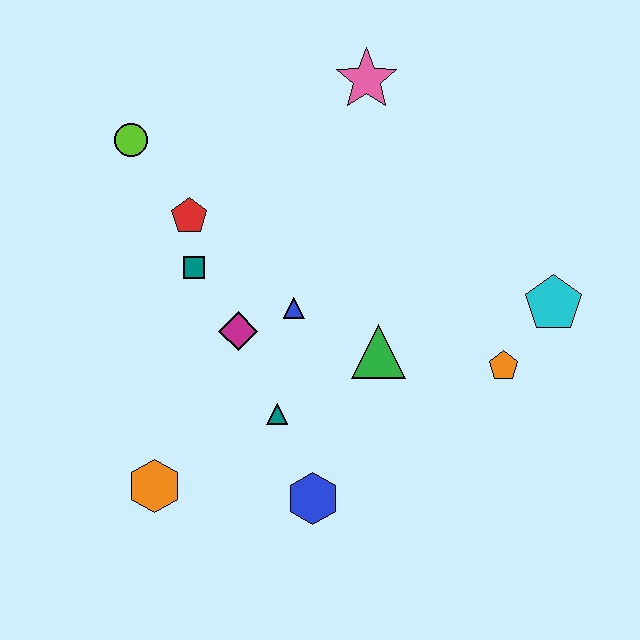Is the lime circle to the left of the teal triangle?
Yes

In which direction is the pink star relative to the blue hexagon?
The pink star is above the blue hexagon.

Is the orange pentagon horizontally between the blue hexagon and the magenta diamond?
No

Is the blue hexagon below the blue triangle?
Yes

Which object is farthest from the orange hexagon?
The pink star is farthest from the orange hexagon.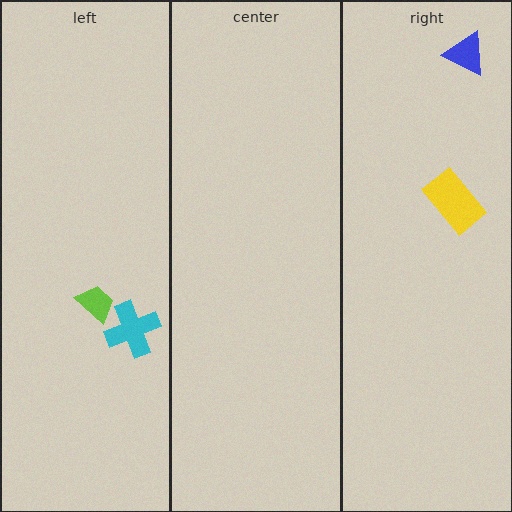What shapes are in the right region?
The yellow rectangle, the blue triangle.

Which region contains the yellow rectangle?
The right region.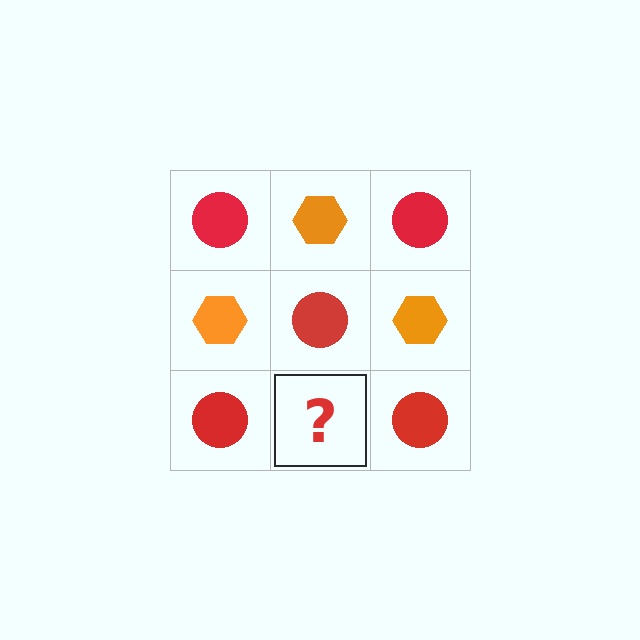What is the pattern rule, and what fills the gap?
The rule is that it alternates red circle and orange hexagon in a checkerboard pattern. The gap should be filled with an orange hexagon.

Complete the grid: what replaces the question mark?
The question mark should be replaced with an orange hexagon.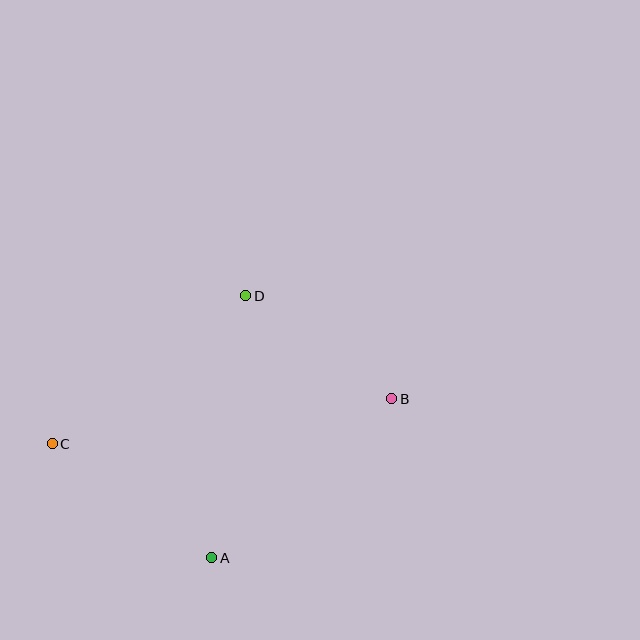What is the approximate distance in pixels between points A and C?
The distance between A and C is approximately 196 pixels.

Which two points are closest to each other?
Points B and D are closest to each other.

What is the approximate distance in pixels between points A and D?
The distance between A and D is approximately 264 pixels.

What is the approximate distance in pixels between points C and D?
The distance between C and D is approximately 243 pixels.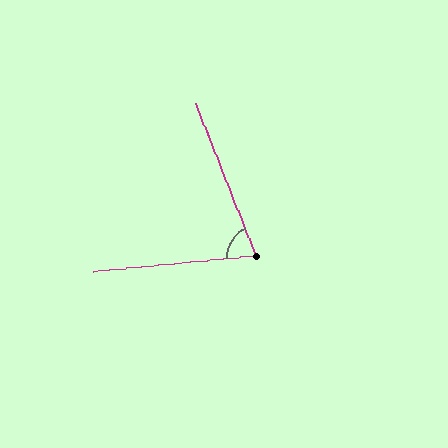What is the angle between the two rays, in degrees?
Approximately 74 degrees.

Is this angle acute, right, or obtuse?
It is acute.